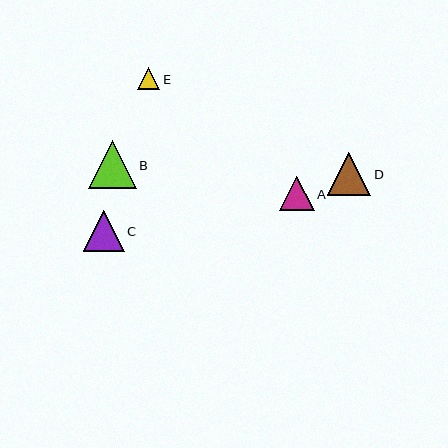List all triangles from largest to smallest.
From largest to smallest: B, D, C, A, E.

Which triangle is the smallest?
Triangle E is the smallest with a size of approximately 22 pixels.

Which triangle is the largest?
Triangle B is the largest with a size of approximately 48 pixels.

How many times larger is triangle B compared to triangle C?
Triangle B is approximately 1.2 times the size of triangle C.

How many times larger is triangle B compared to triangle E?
Triangle B is approximately 2.2 times the size of triangle E.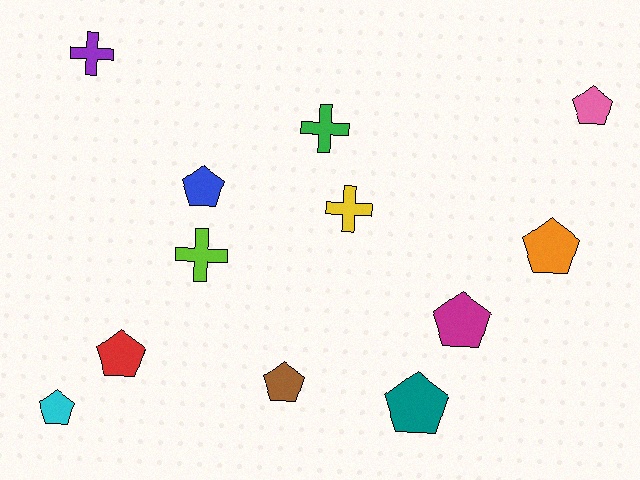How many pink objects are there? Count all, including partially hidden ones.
There is 1 pink object.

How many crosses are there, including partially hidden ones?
There are 4 crosses.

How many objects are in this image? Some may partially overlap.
There are 12 objects.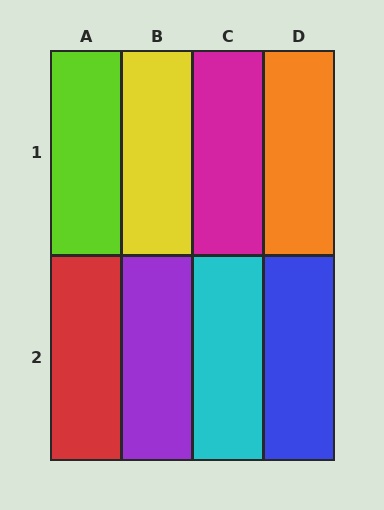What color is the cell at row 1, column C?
Magenta.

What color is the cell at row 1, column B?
Yellow.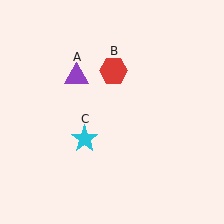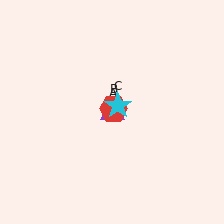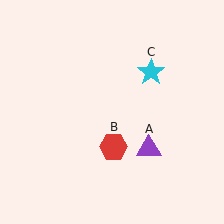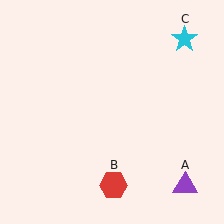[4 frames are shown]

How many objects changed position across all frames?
3 objects changed position: purple triangle (object A), red hexagon (object B), cyan star (object C).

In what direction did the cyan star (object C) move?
The cyan star (object C) moved up and to the right.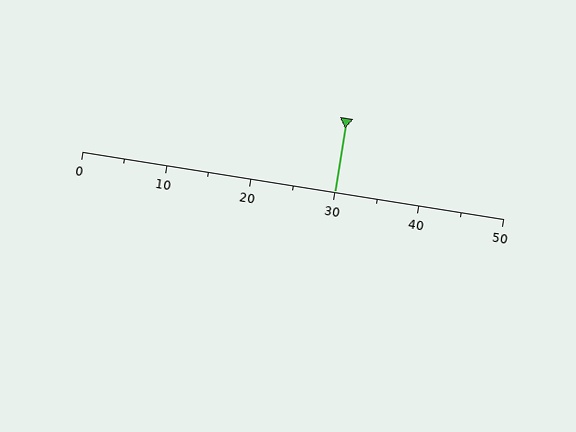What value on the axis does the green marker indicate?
The marker indicates approximately 30.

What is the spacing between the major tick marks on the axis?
The major ticks are spaced 10 apart.